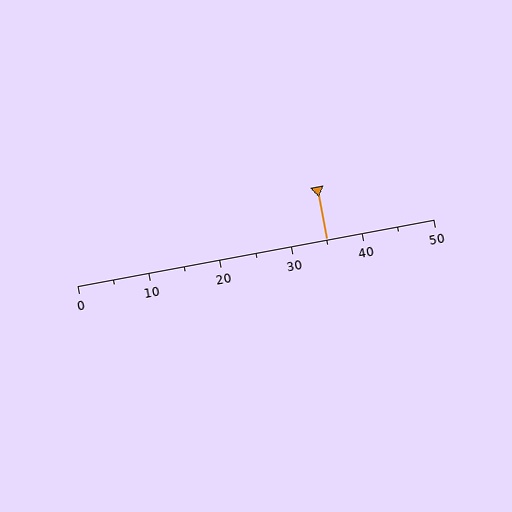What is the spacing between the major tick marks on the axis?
The major ticks are spaced 10 apart.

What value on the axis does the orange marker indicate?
The marker indicates approximately 35.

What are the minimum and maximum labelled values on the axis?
The axis runs from 0 to 50.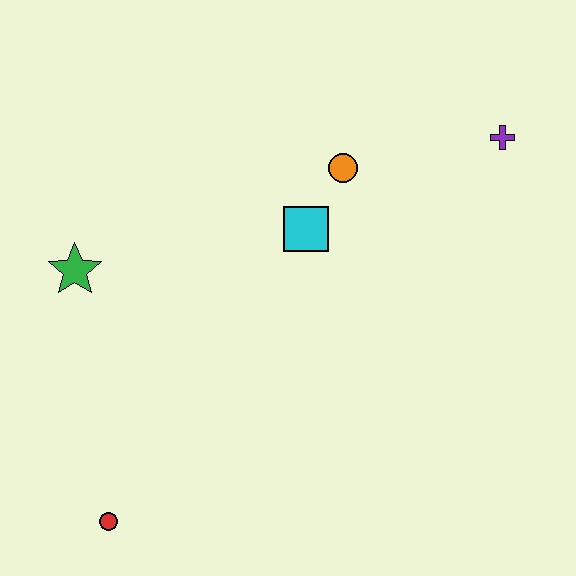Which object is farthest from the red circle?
The purple cross is farthest from the red circle.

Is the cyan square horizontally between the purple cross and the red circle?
Yes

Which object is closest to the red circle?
The green star is closest to the red circle.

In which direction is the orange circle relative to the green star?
The orange circle is to the right of the green star.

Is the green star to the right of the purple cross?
No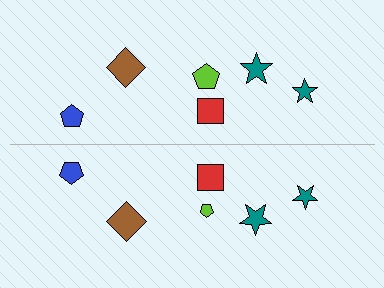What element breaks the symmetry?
The lime pentagon on the bottom side has a different size than its mirror counterpart.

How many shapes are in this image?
There are 12 shapes in this image.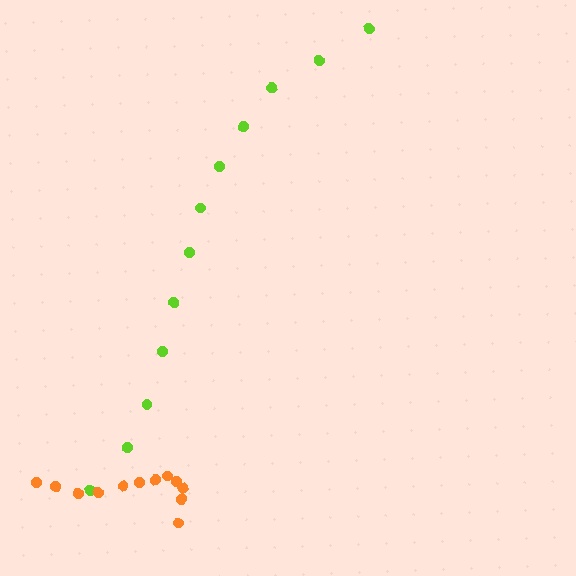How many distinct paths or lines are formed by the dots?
There are 2 distinct paths.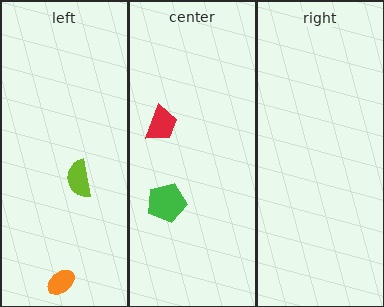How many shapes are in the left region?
2.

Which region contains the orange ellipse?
The left region.